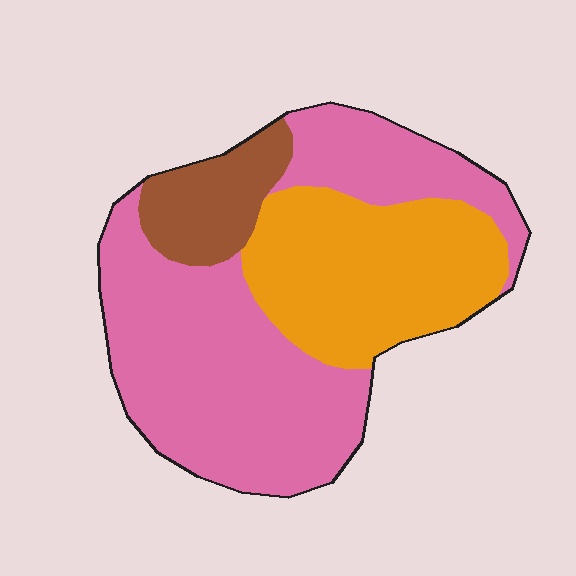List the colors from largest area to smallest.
From largest to smallest: pink, orange, brown.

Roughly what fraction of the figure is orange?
Orange takes up about one third (1/3) of the figure.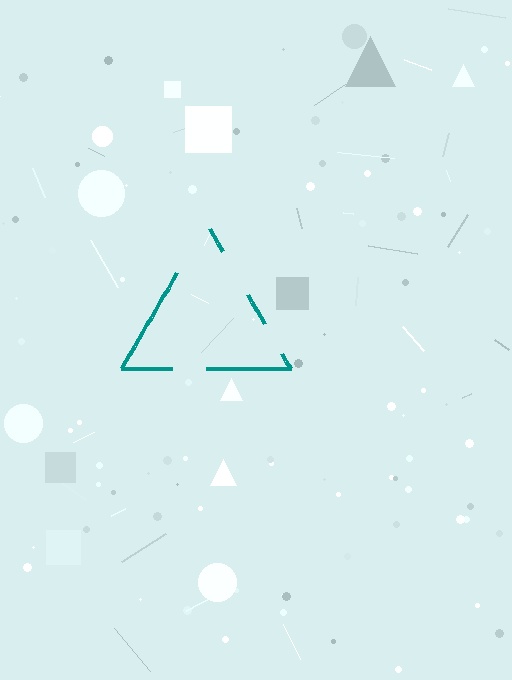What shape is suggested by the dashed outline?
The dashed outline suggests a triangle.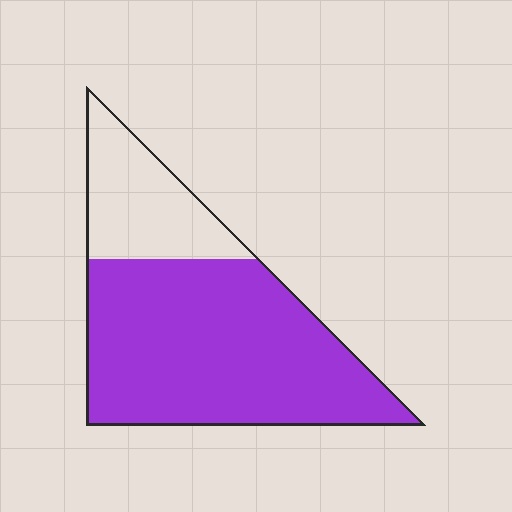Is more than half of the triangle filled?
Yes.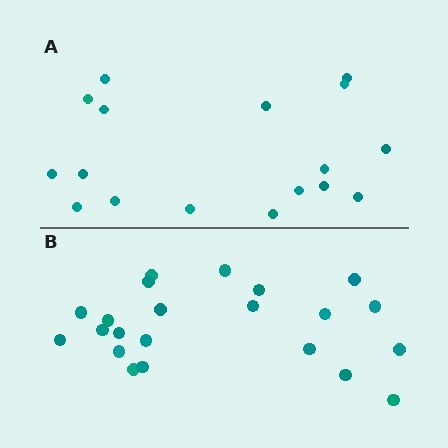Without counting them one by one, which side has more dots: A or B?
Region B (the bottom region) has more dots.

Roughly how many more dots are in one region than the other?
Region B has about 5 more dots than region A.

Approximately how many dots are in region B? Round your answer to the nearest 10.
About 20 dots. (The exact count is 22, which rounds to 20.)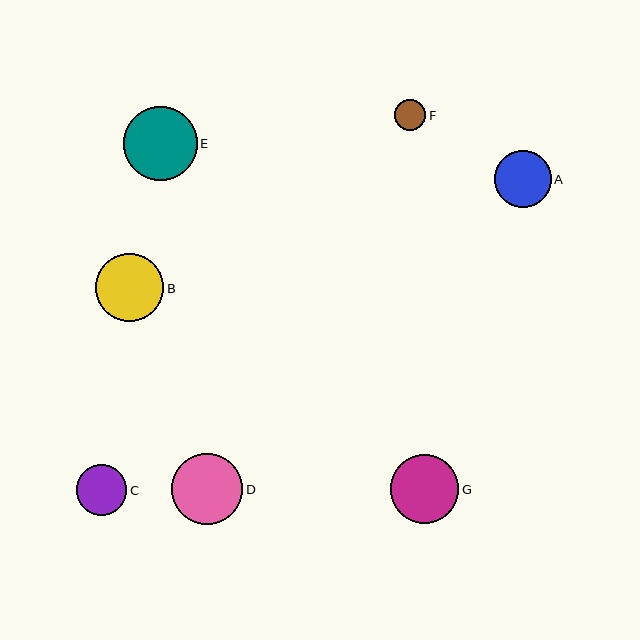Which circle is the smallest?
Circle F is the smallest with a size of approximately 31 pixels.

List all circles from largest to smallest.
From largest to smallest: E, D, B, G, A, C, F.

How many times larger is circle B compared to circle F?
Circle B is approximately 2.2 times the size of circle F.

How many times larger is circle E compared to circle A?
Circle E is approximately 1.3 times the size of circle A.